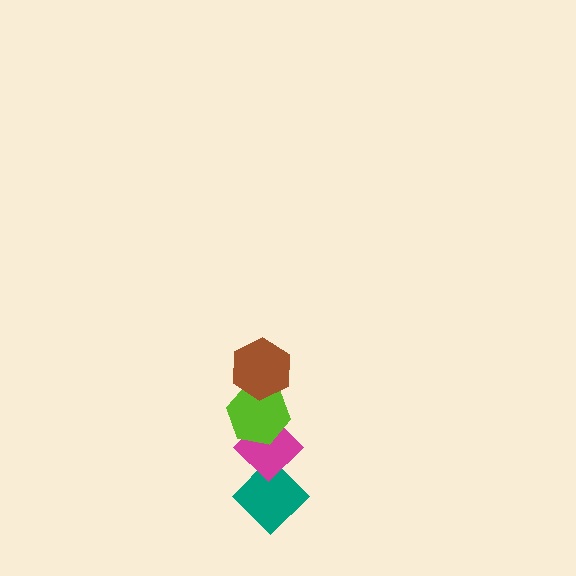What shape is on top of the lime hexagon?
The brown hexagon is on top of the lime hexagon.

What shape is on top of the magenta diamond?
The lime hexagon is on top of the magenta diamond.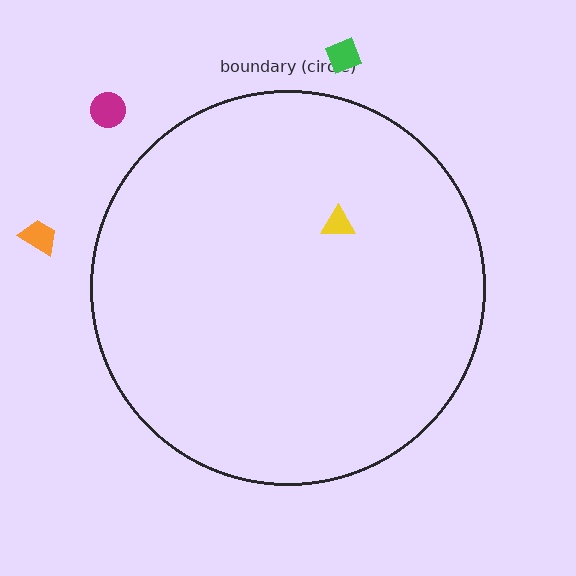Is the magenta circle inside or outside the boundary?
Outside.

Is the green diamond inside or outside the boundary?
Outside.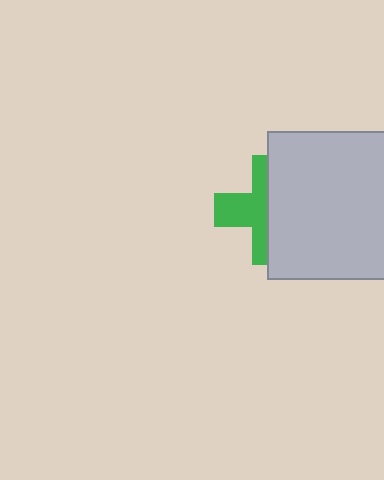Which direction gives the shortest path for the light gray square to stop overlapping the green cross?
Moving right gives the shortest separation.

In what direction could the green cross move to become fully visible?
The green cross could move left. That would shift it out from behind the light gray square entirely.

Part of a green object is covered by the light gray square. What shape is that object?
It is a cross.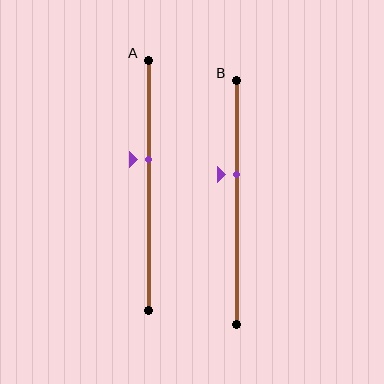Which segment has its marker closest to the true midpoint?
Segment A has its marker closest to the true midpoint.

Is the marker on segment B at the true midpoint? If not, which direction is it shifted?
No, the marker on segment B is shifted upward by about 11% of the segment length.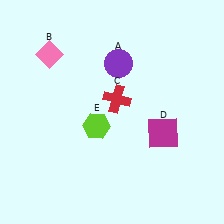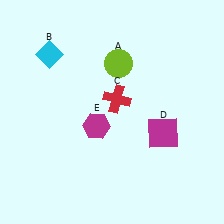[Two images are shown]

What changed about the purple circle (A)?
In Image 1, A is purple. In Image 2, it changed to lime.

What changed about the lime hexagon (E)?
In Image 1, E is lime. In Image 2, it changed to magenta.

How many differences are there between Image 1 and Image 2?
There are 3 differences between the two images.